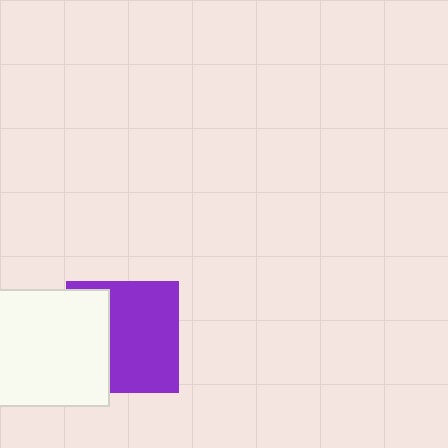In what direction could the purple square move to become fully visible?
The purple square could move right. That would shift it out from behind the white rectangle entirely.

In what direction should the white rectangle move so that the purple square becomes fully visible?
The white rectangle should move left. That is the shortest direction to clear the overlap and leave the purple square fully visible.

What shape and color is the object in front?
The object in front is a white rectangle.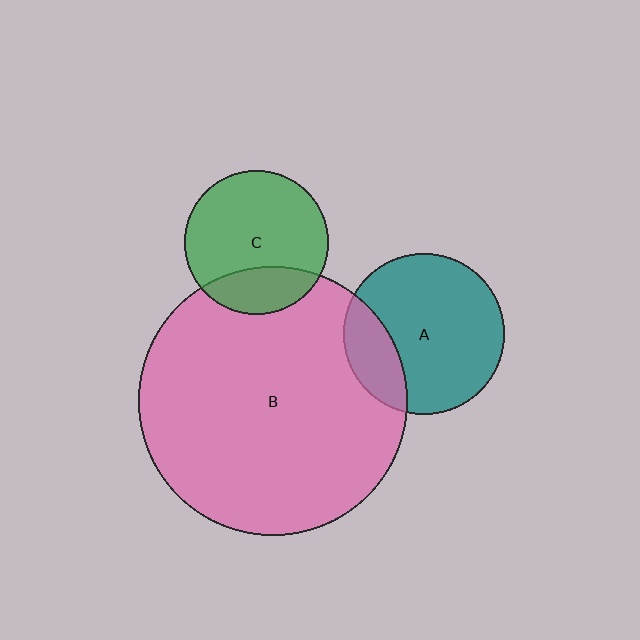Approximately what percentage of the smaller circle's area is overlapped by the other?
Approximately 25%.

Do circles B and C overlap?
Yes.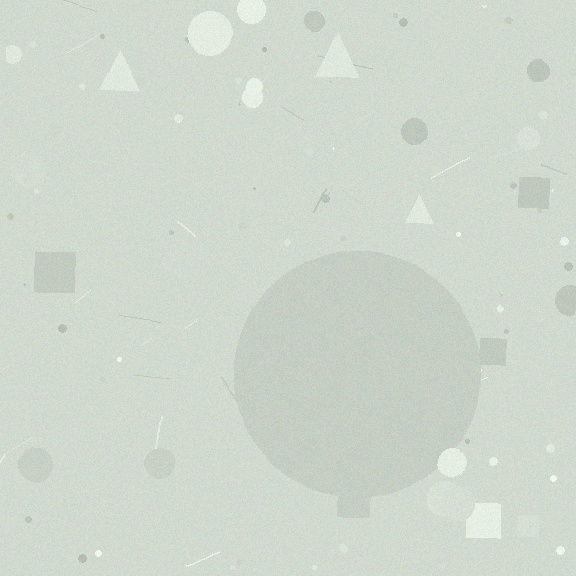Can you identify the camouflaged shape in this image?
The camouflaged shape is a circle.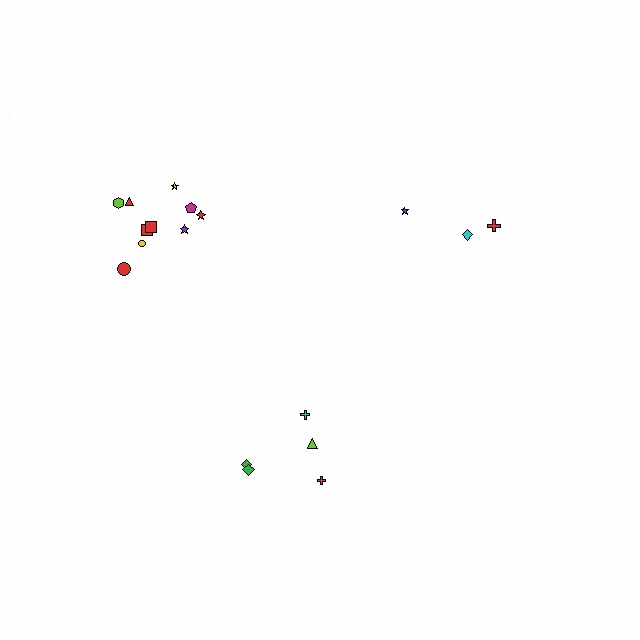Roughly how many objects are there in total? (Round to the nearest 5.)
Roughly 20 objects in total.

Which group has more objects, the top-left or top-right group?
The top-left group.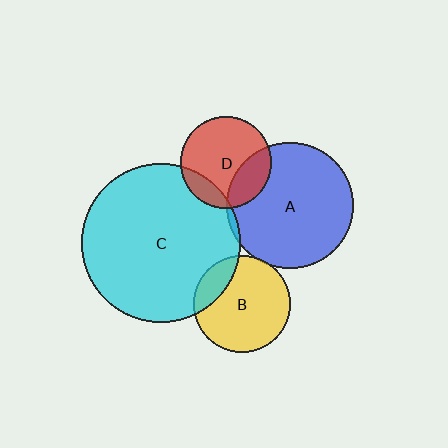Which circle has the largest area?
Circle C (cyan).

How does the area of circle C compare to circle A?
Approximately 1.6 times.